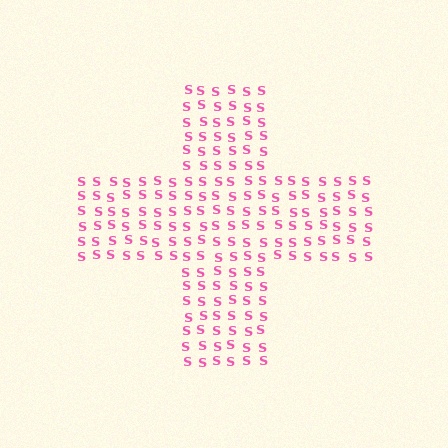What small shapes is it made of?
It is made of small letter S's.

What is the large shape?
The large shape is a cross.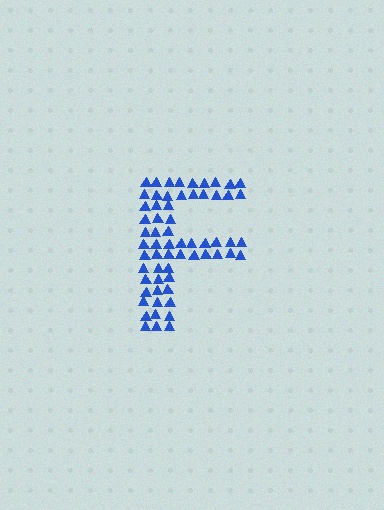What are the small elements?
The small elements are triangles.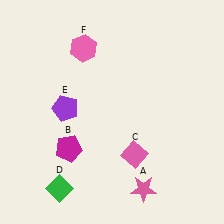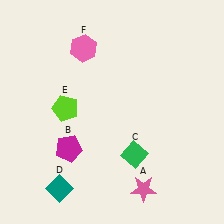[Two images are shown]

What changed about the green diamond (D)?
In Image 1, D is green. In Image 2, it changed to teal.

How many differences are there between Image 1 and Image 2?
There are 3 differences between the two images.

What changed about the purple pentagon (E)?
In Image 1, E is purple. In Image 2, it changed to lime.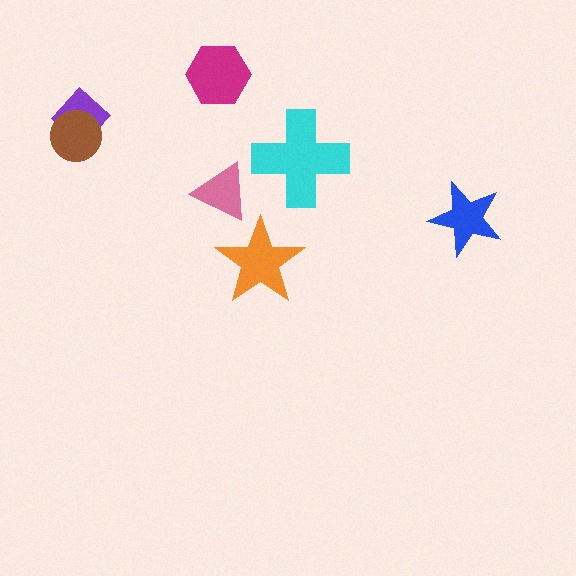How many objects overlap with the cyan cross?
0 objects overlap with the cyan cross.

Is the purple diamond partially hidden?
Yes, it is partially covered by another shape.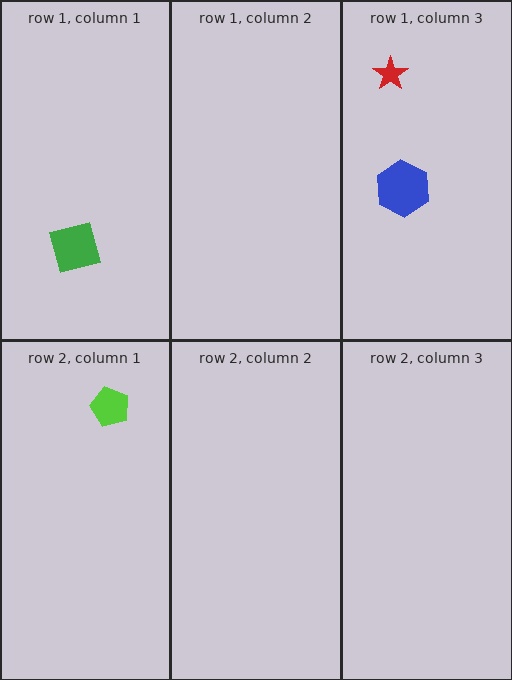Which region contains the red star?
The row 1, column 3 region.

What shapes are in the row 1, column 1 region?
The green square.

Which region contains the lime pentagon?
The row 2, column 1 region.